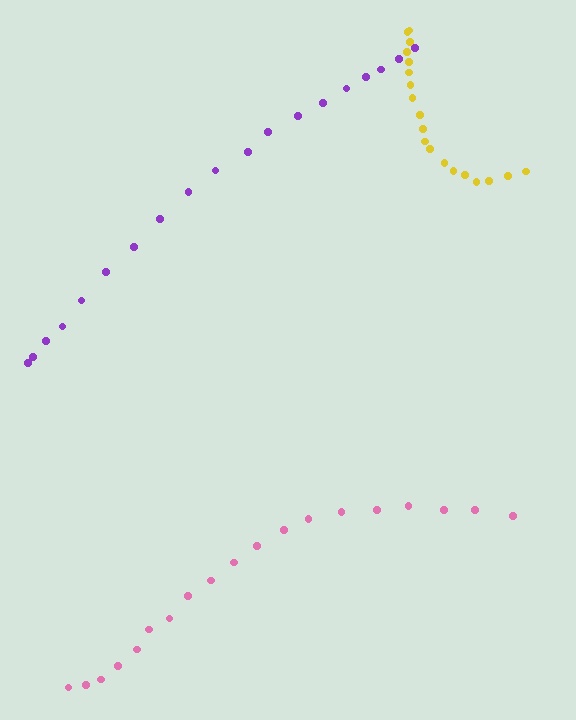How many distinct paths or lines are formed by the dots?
There are 3 distinct paths.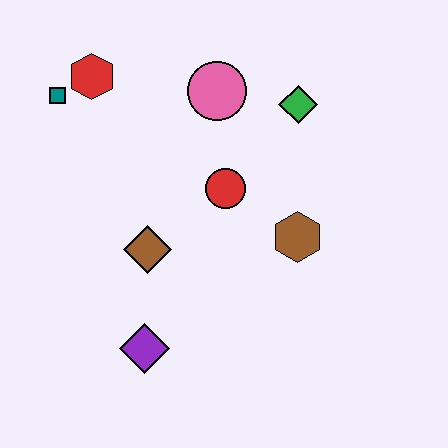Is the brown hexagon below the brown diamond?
No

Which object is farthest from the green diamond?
The purple diamond is farthest from the green diamond.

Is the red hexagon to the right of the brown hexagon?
No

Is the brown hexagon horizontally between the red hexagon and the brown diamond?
No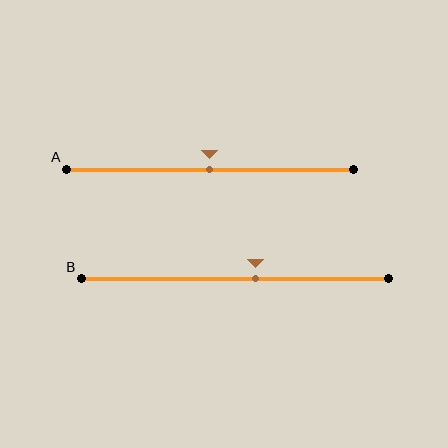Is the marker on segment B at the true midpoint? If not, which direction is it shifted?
No, the marker on segment B is shifted to the right by about 7% of the segment length.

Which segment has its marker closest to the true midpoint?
Segment A has its marker closest to the true midpoint.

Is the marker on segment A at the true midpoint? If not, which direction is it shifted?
Yes, the marker on segment A is at the true midpoint.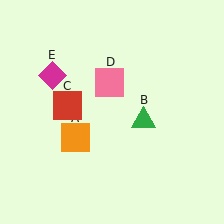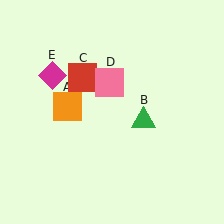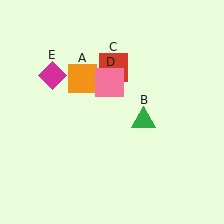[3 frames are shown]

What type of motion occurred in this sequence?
The orange square (object A), red square (object C) rotated clockwise around the center of the scene.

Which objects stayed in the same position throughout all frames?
Green triangle (object B) and pink square (object D) and magenta diamond (object E) remained stationary.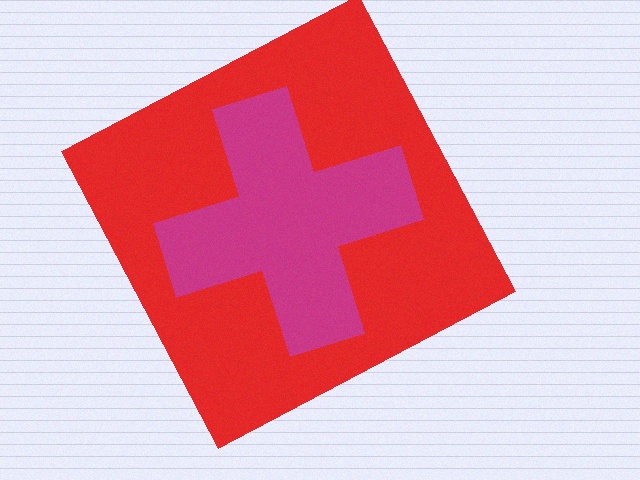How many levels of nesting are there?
2.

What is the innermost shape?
The magenta cross.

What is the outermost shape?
The red square.